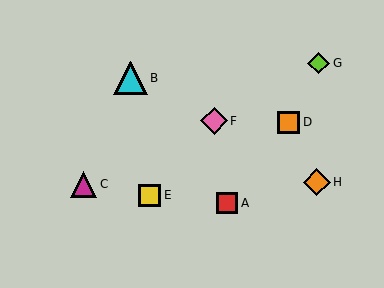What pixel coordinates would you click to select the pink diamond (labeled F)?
Click at (214, 121) to select the pink diamond F.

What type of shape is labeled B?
Shape B is a cyan triangle.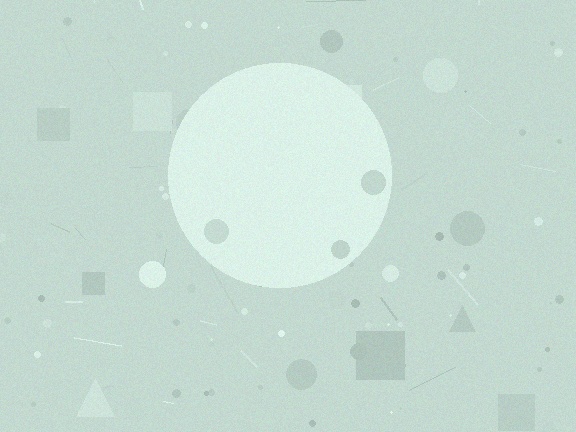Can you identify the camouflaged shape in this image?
The camouflaged shape is a circle.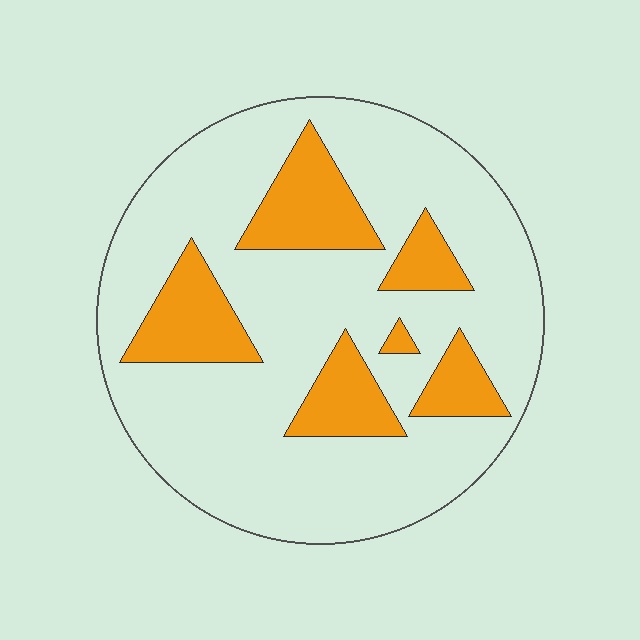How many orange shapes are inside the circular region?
6.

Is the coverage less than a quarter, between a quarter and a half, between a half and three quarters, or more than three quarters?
Less than a quarter.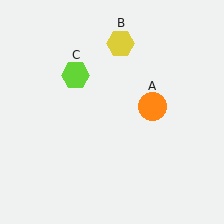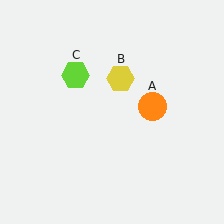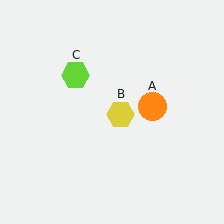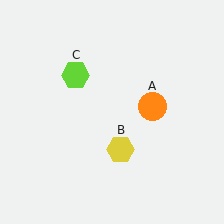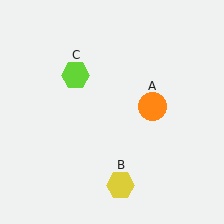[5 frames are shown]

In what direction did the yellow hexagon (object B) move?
The yellow hexagon (object B) moved down.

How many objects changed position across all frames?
1 object changed position: yellow hexagon (object B).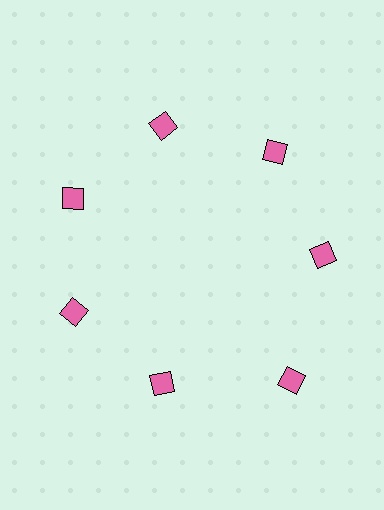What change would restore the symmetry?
The symmetry would be restored by moving it inward, back onto the ring so that all 7 diamonds sit at equal angles and equal distance from the center.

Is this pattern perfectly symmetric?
No. The 7 pink diamonds are arranged in a ring, but one element near the 5 o'clock position is pushed outward from the center, breaking the 7-fold rotational symmetry.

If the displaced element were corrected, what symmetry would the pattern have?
It would have 7-fold rotational symmetry — the pattern would map onto itself every 51 degrees.